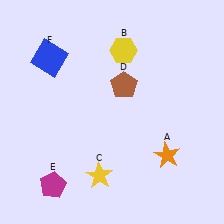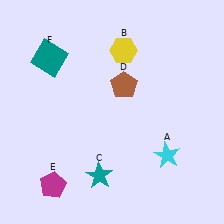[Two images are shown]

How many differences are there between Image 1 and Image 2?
There are 3 differences between the two images.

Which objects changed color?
A changed from orange to cyan. C changed from yellow to teal. F changed from blue to teal.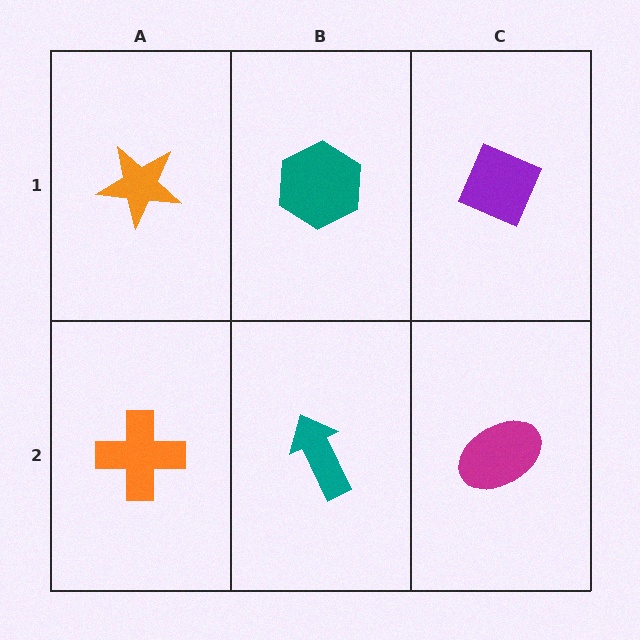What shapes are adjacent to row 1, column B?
A teal arrow (row 2, column B), an orange star (row 1, column A), a purple diamond (row 1, column C).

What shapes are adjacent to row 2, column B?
A teal hexagon (row 1, column B), an orange cross (row 2, column A), a magenta ellipse (row 2, column C).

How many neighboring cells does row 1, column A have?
2.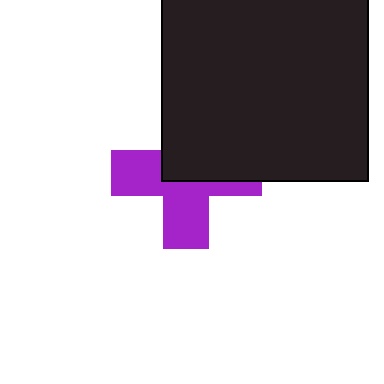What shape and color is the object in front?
The object in front is a black rectangle.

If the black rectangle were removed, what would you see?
You would see the complete purple cross.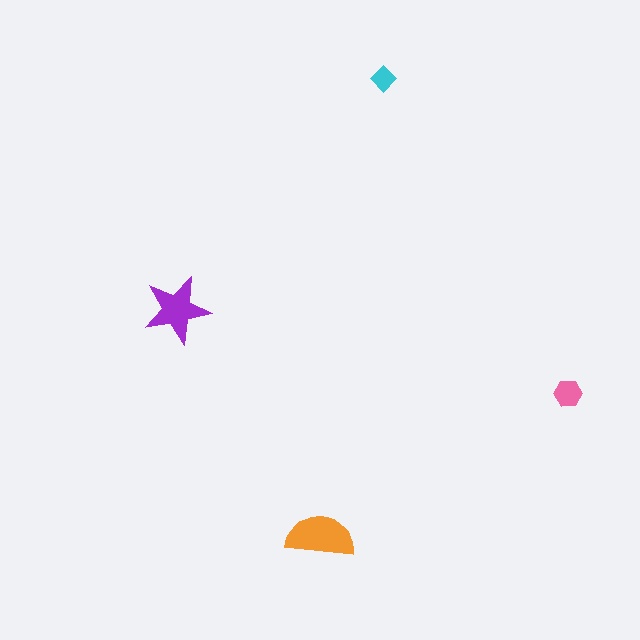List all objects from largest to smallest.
The orange semicircle, the purple star, the pink hexagon, the cyan diamond.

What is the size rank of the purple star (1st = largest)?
2nd.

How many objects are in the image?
There are 4 objects in the image.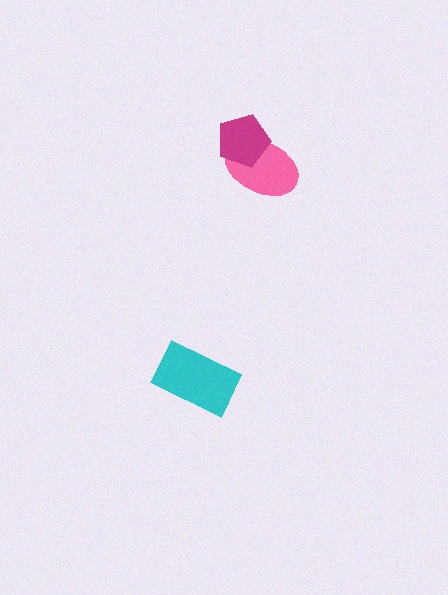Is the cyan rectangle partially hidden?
No, no other shape covers it.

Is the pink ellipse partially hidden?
Yes, it is partially covered by another shape.